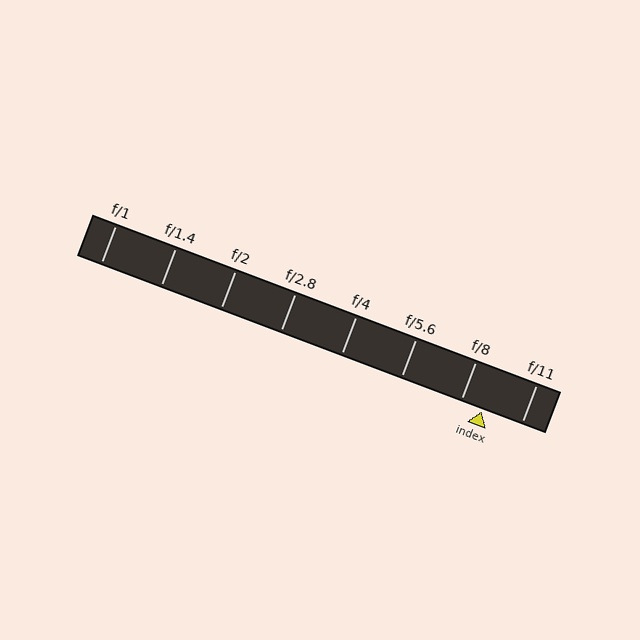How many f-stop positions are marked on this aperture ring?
There are 8 f-stop positions marked.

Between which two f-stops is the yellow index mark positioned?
The index mark is between f/8 and f/11.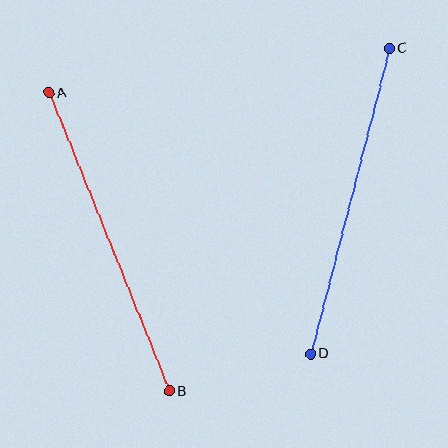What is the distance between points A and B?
The distance is approximately 321 pixels.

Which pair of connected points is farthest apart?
Points A and B are farthest apart.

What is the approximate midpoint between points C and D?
The midpoint is at approximately (350, 201) pixels.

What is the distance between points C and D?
The distance is approximately 315 pixels.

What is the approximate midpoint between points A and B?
The midpoint is at approximately (109, 242) pixels.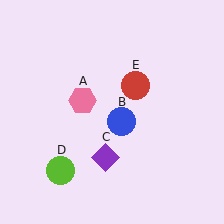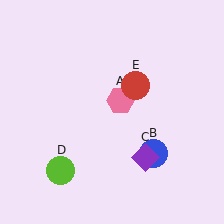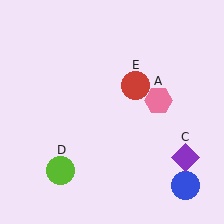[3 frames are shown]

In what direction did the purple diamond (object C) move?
The purple diamond (object C) moved right.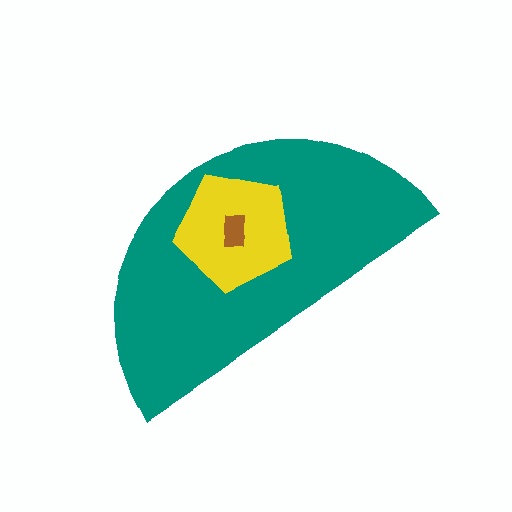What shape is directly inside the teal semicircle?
The yellow pentagon.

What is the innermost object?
The brown rectangle.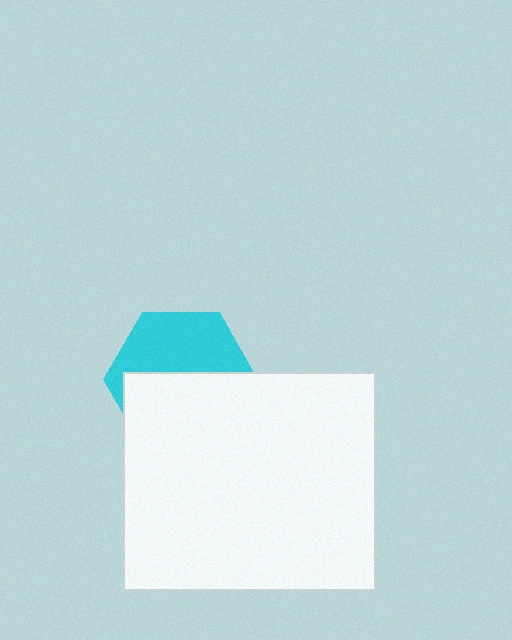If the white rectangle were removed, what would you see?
You would see the complete cyan hexagon.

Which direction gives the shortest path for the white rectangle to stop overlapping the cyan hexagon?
Moving down gives the shortest separation.